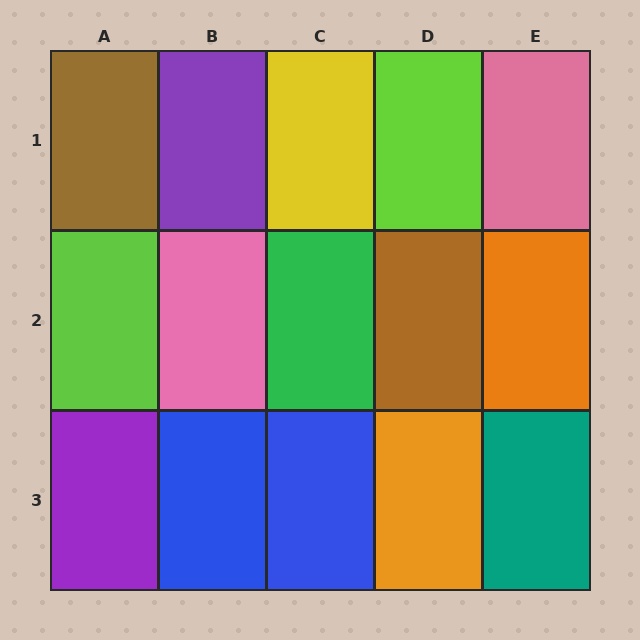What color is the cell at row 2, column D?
Brown.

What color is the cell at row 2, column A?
Lime.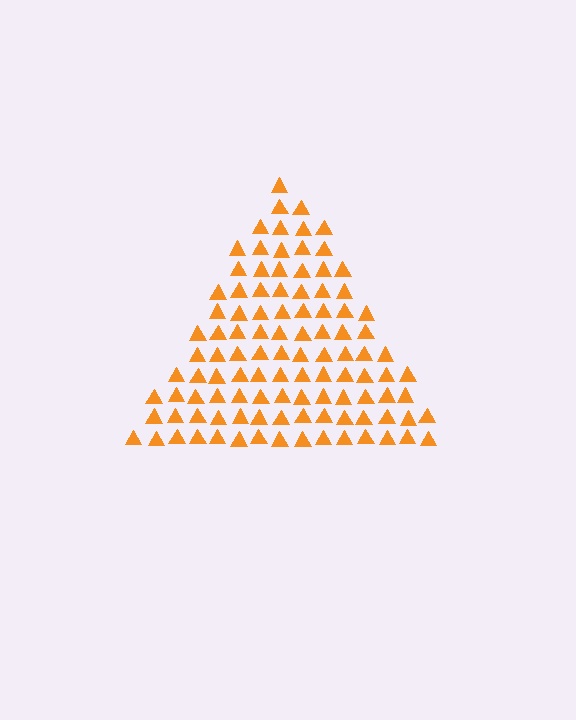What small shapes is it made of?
It is made of small triangles.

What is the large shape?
The large shape is a triangle.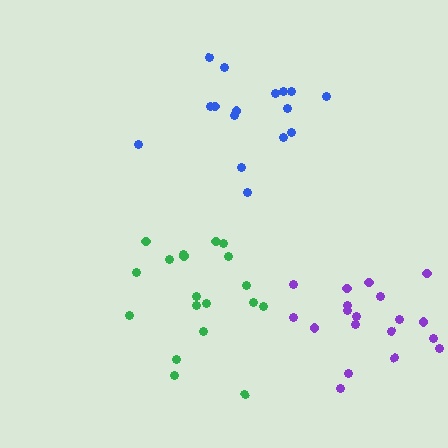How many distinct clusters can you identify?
There are 3 distinct clusters.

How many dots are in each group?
Group 1: 19 dots, Group 2: 16 dots, Group 3: 19 dots (54 total).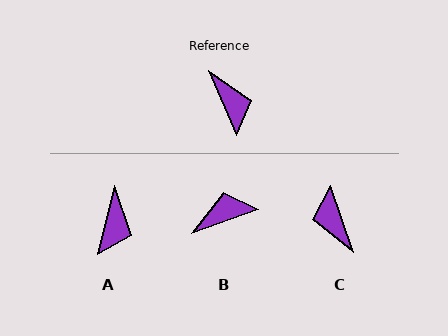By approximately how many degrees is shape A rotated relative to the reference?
Approximately 37 degrees clockwise.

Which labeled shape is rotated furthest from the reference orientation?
C, about 175 degrees away.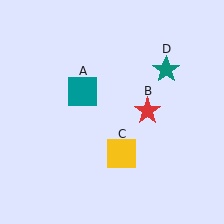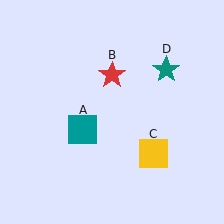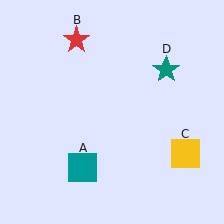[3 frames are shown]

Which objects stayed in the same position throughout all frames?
Teal star (object D) remained stationary.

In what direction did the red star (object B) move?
The red star (object B) moved up and to the left.